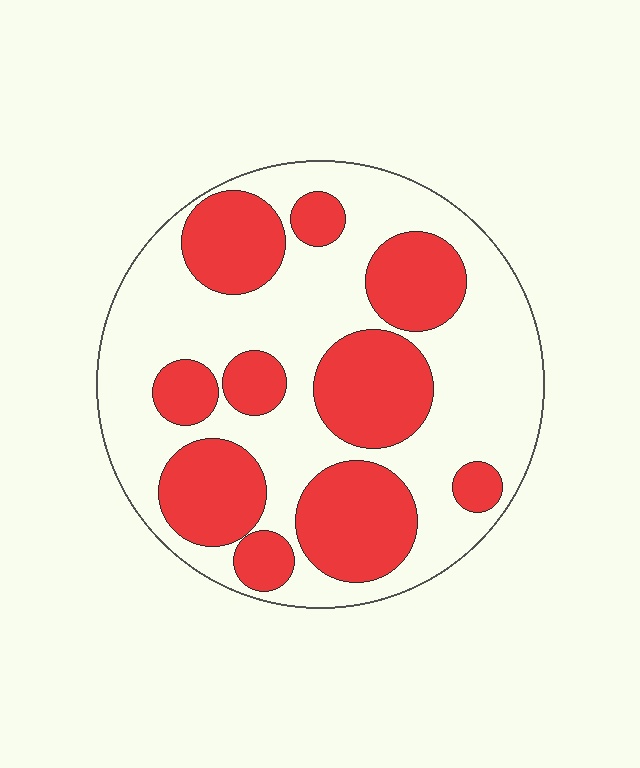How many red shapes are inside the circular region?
10.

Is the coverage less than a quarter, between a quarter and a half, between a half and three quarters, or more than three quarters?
Between a quarter and a half.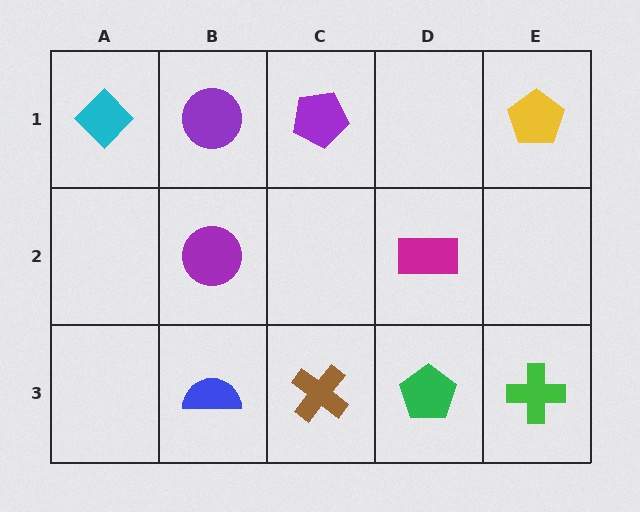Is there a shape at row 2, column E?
No, that cell is empty.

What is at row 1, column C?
A purple pentagon.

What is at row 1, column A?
A cyan diamond.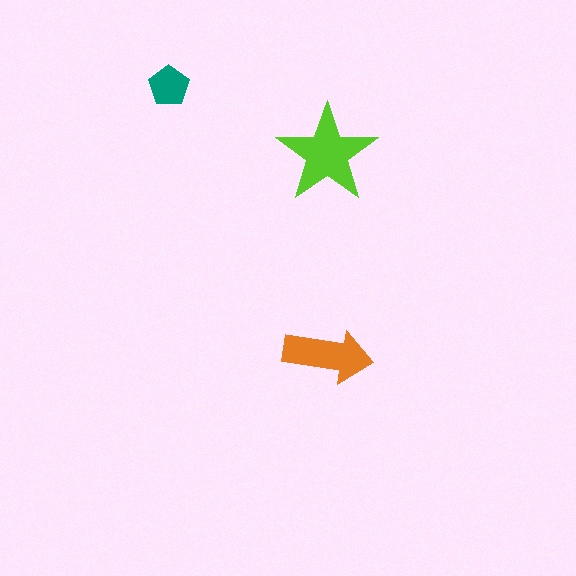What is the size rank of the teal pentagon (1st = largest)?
3rd.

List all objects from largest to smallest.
The lime star, the orange arrow, the teal pentagon.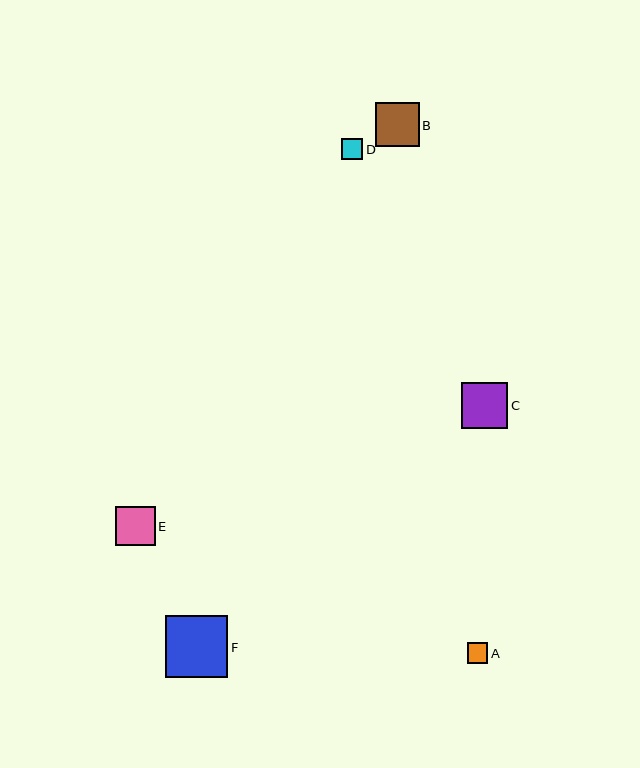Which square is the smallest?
Square A is the smallest with a size of approximately 20 pixels.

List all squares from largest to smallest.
From largest to smallest: F, C, B, E, D, A.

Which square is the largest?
Square F is the largest with a size of approximately 62 pixels.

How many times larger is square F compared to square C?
Square F is approximately 1.3 times the size of square C.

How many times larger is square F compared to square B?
Square F is approximately 1.4 times the size of square B.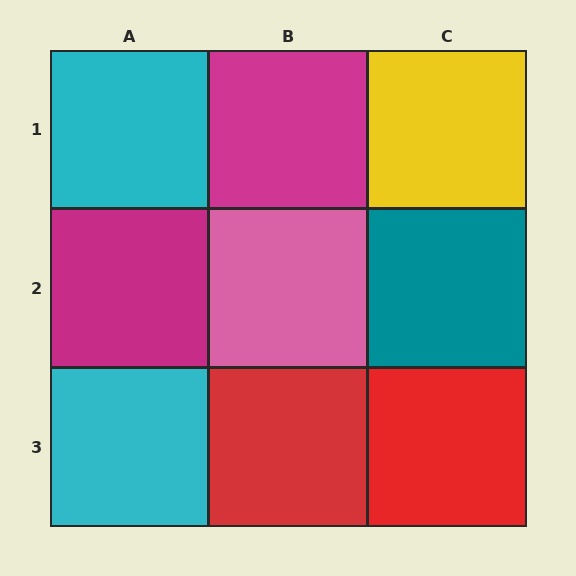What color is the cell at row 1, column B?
Magenta.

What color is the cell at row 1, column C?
Yellow.